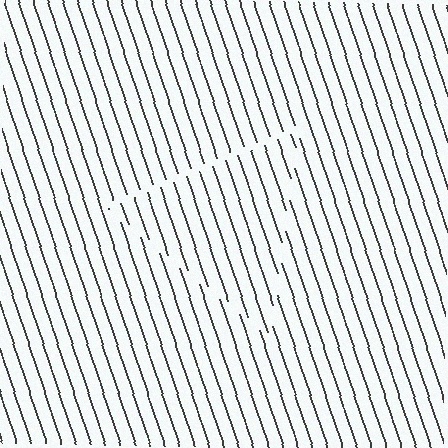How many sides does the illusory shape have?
3 sides — the line-ends trace a triangle.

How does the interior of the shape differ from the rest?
The interior of the shape contains the same grating, shifted by half a period — the contour is defined by the phase discontinuity where line-ends from the inner and outer gratings abut.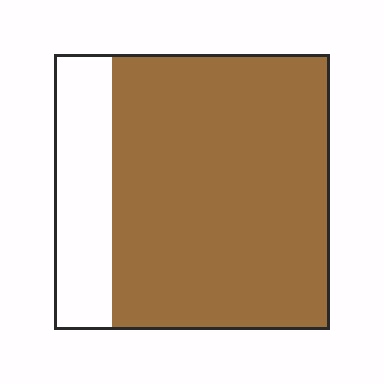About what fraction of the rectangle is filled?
About four fifths (4/5).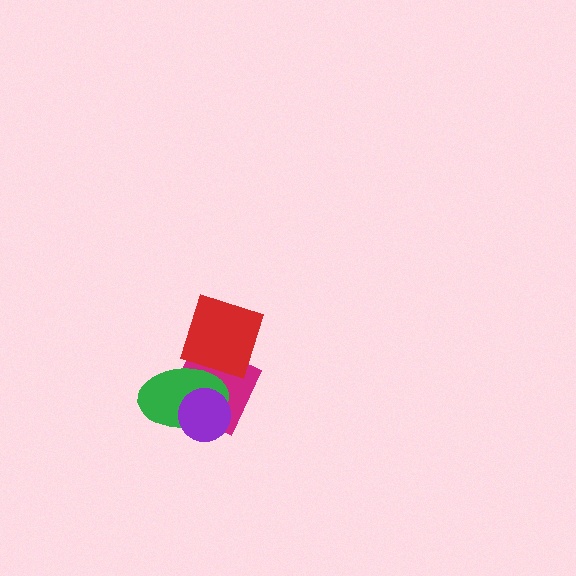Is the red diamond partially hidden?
No, no other shape covers it.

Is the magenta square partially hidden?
Yes, it is partially covered by another shape.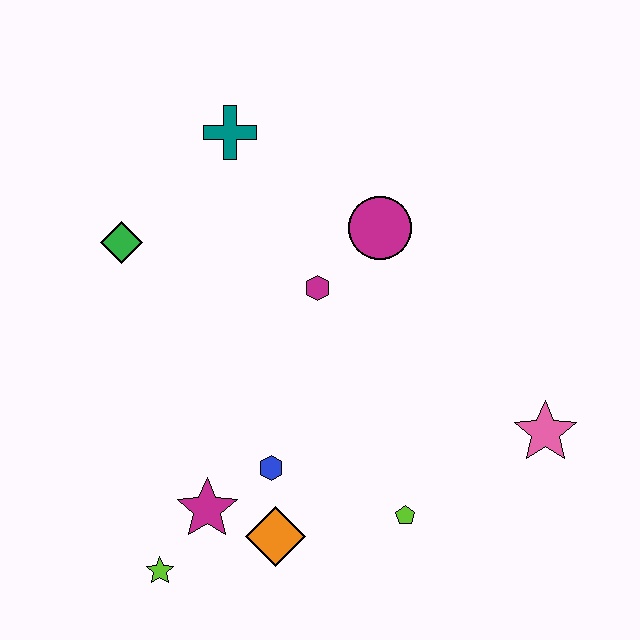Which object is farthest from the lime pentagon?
The teal cross is farthest from the lime pentagon.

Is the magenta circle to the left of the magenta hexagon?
No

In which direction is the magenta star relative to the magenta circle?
The magenta star is below the magenta circle.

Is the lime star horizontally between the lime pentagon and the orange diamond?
No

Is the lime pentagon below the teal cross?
Yes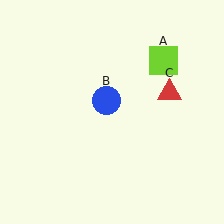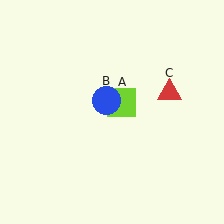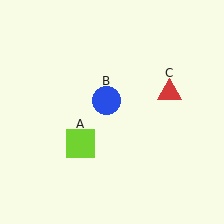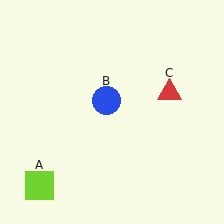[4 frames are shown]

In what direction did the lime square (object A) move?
The lime square (object A) moved down and to the left.